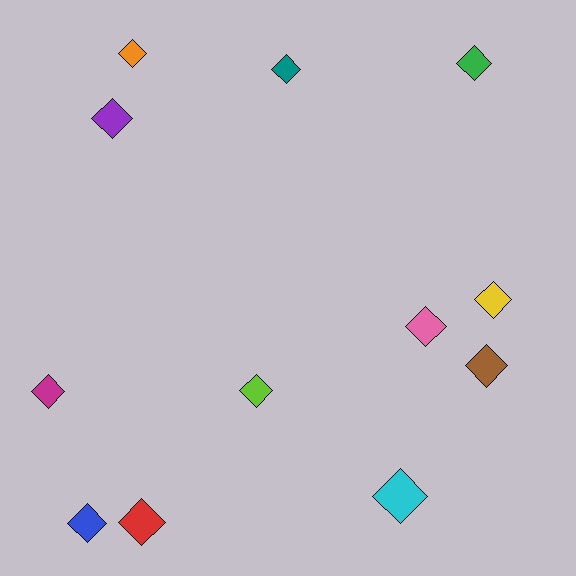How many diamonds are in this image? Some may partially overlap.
There are 12 diamonds.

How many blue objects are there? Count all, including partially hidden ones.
There is 1 blue object.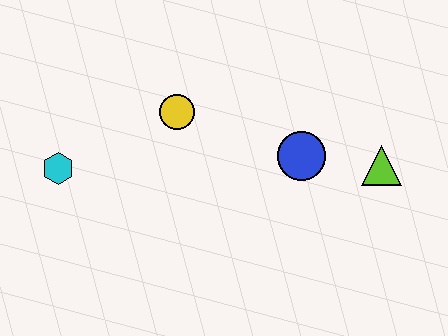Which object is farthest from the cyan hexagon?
The lime triangle is farthest from the cyan hexagon.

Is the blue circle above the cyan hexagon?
Yes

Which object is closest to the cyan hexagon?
The yellow circle is closest to the cyan hexagon.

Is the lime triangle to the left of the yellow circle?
No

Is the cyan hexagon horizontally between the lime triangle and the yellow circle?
No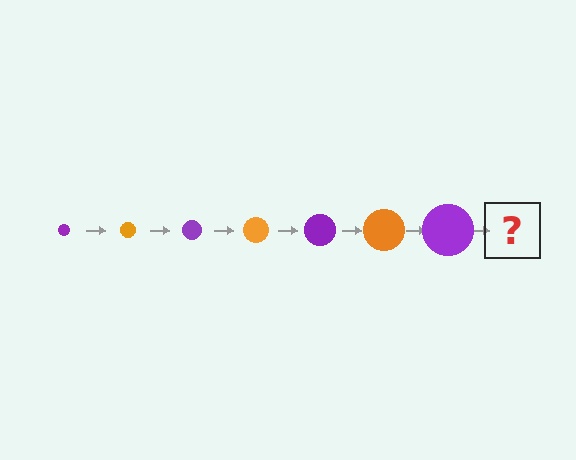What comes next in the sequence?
The next element should be an orange circle, larger than the previous one.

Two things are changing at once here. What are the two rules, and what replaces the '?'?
The two rules are that the circle grows larger each step and the color cycles through purple and orange. The '?' should be an orange circle, larger than the previous one.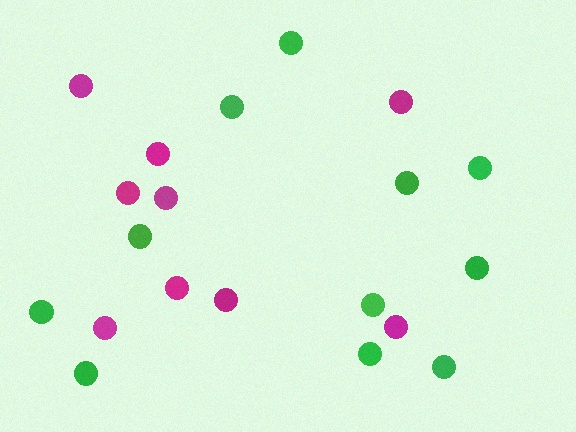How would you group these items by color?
There are 2 groups: one group of magenta circles (9) and one group of green circles (11).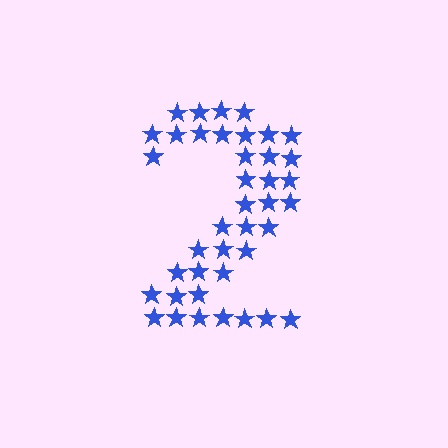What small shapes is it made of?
It is made of small stars.